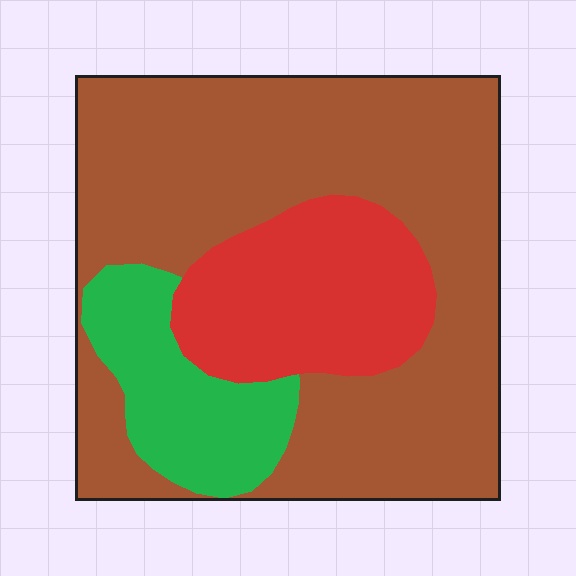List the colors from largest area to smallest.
From largest to smallest: brown, red, green.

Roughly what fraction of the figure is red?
Red covers roughly 20% of the figure.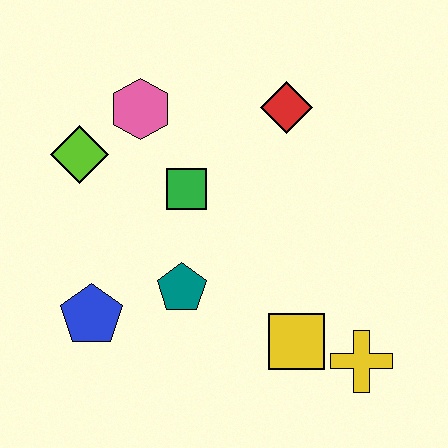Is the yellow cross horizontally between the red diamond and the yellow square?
No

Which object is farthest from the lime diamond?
The yellow cross is farthest from the lime diamond.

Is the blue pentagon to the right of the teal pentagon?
No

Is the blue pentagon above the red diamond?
No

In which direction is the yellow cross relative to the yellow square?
The yellow cross is to the right of the yellow square.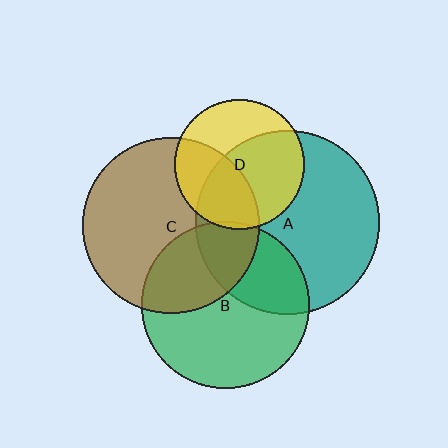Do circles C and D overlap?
Yes.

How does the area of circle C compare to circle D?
Approximately 1.8 times.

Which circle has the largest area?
Circle A (teal).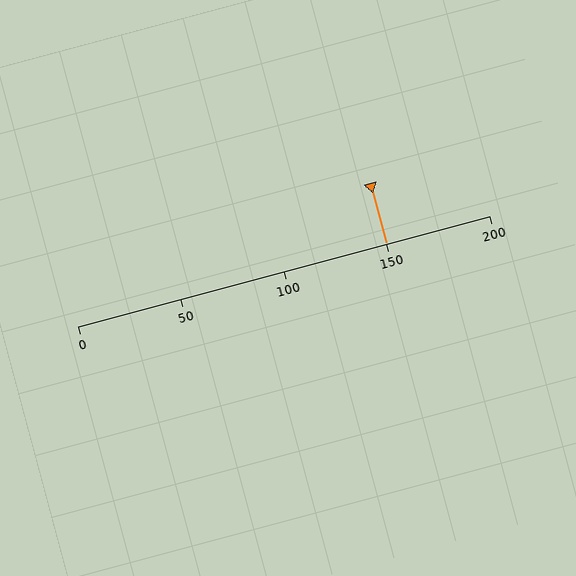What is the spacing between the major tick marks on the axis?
The major ticks are spaced 50 apart.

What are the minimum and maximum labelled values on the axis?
The axis runs from 0 to 200.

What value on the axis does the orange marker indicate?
The marker indicates approximately 150.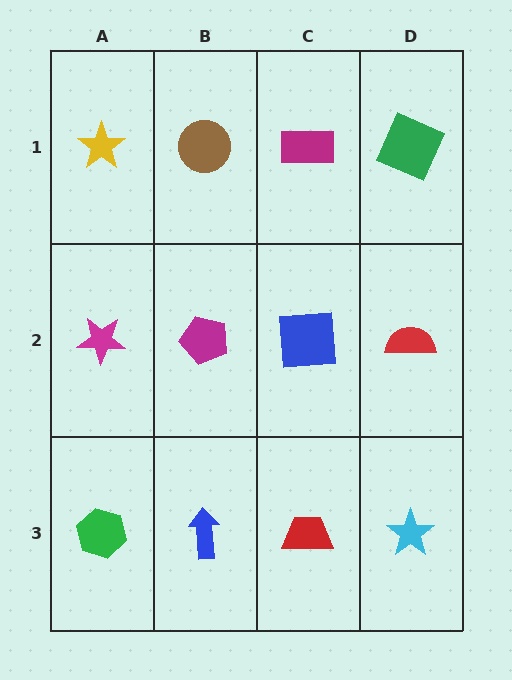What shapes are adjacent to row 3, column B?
A magenta pentagon (row 2, column B), a green hexagon (row 3, column A), a red trapezoid (row 3, column C).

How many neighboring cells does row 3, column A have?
2.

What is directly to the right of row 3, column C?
A cyan star.